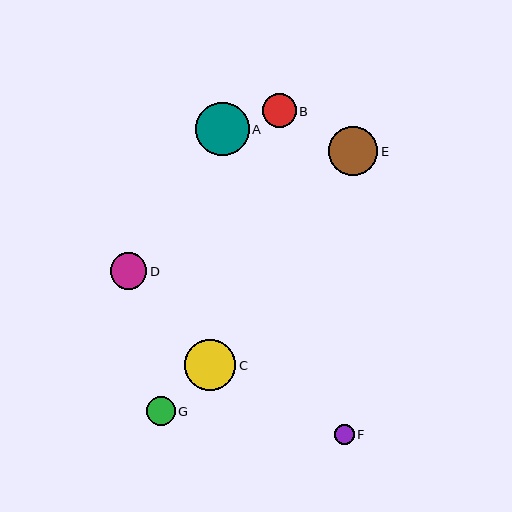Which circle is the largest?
Circle A is the largest with a size of approximately 53 pixels.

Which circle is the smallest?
Circle F is the smallest with a size of approximately 20 pixels.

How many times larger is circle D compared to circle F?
Circle D is approximately 1.8 times the size of circle F.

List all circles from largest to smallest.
From largest to smallest: A, C, E, D, B, G, F.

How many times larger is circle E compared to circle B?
Circle E is approximately 1.4 times the size of circle B.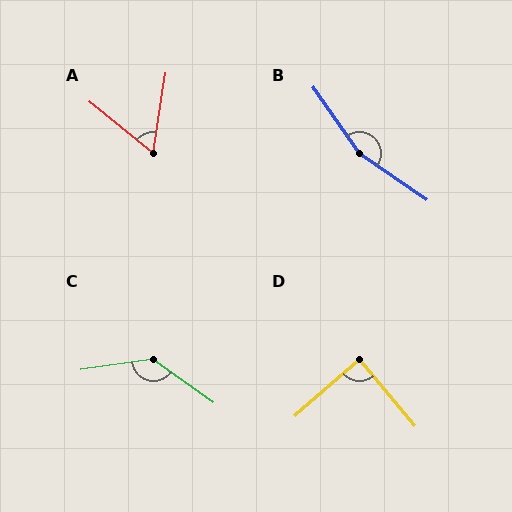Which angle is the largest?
B, at approximately 160 degrees.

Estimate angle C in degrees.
Approximately 137 degrees.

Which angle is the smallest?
A, at approximately 60 degrees.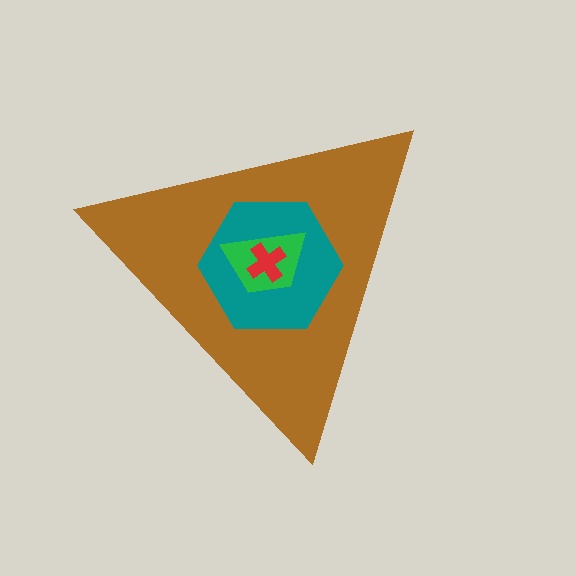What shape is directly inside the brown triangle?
The teal hexagon.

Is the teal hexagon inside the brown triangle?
Yes.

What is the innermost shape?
The red cross.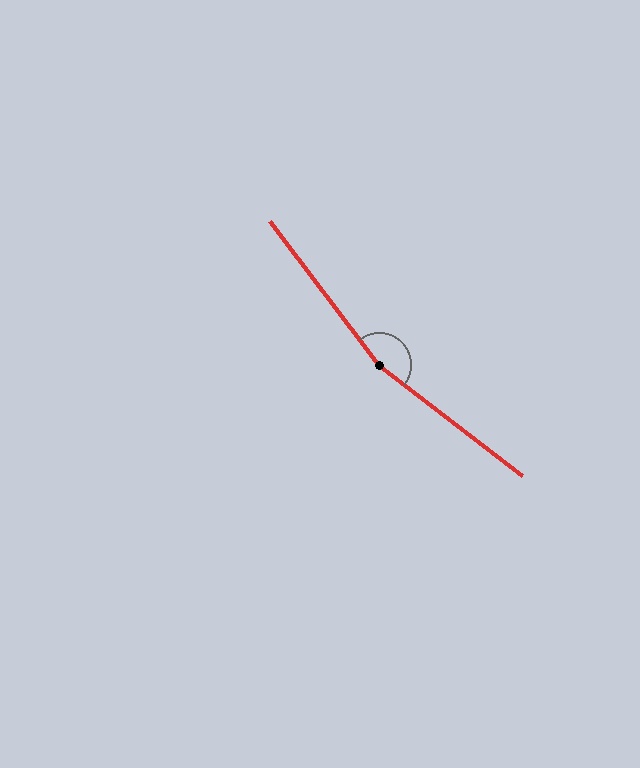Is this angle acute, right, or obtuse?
It is obtuse.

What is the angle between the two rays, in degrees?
Approximately 165 degrees.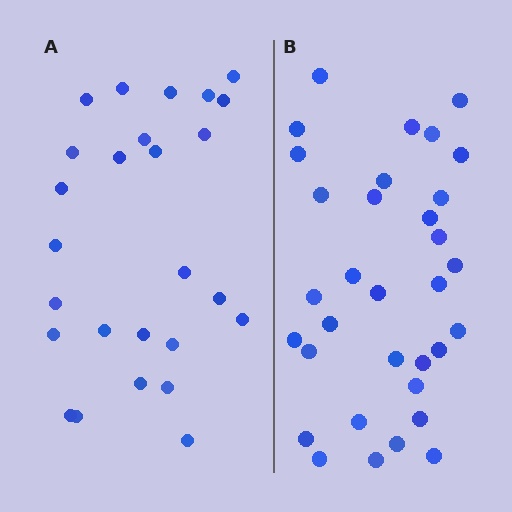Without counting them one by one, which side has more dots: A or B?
Region B (the right region) has more dots.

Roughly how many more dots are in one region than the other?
Region B has roughly 8 or so more dots than region A.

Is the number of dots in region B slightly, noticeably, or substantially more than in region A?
Region B has noticeably more, but not dramatically so. The ratio is roughly 1.3 to 1.